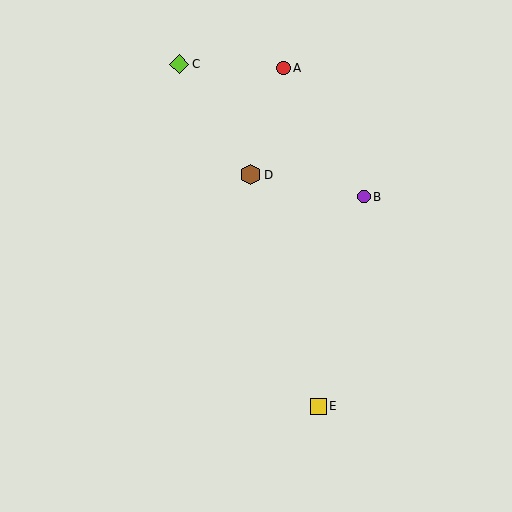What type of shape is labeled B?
Shape B is a purple circle.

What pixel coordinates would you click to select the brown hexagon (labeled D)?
Click at (251, 175) to select the brown hexagon D.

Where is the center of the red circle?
The center of the red circle is at (283, 68).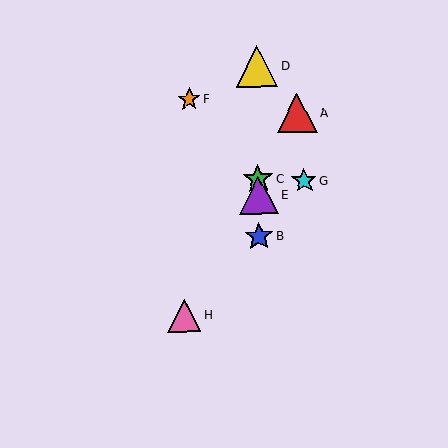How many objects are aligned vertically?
4 objects (B, C, D, E) are aligned vertically.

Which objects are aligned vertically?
Objects B, C, D, E are aligned vertically.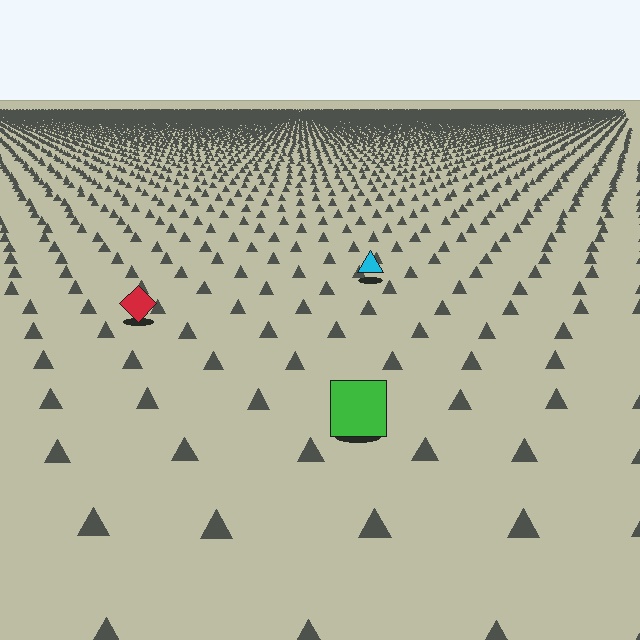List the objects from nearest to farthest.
From nearest to farthest: the green square, the red diamond, the cyan triangle.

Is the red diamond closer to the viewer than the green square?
No. The green square is closer — you can tell from the texture gradient: the ground texture is coarser near it.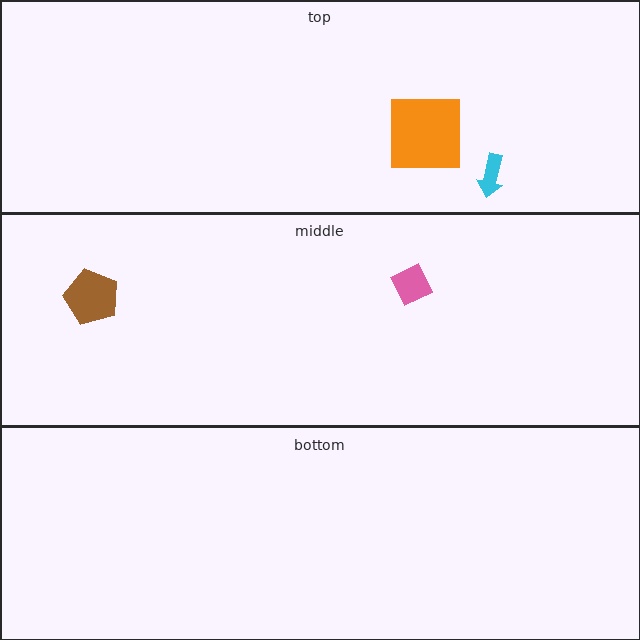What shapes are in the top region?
The cyan arrow, the orange square.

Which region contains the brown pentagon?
The middle region.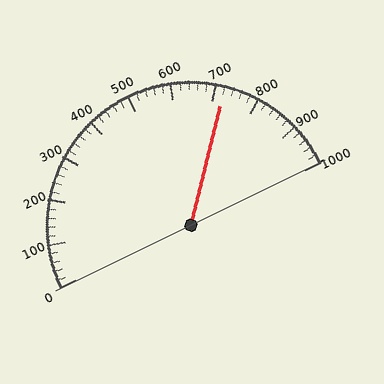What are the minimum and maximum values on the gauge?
The gauge ranges from 0 to 1000.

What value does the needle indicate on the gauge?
The needle indicates approximately 720.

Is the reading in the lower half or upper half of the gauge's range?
The reading is in the upper half of the range (0 to 1000).